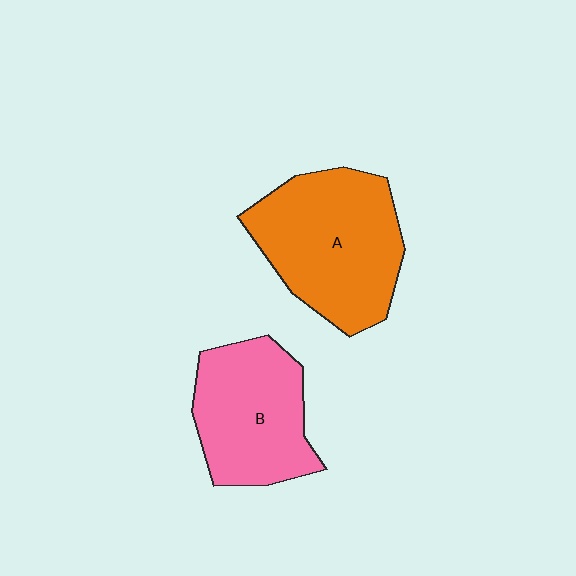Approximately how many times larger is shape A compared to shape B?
Approximately 1.3 times.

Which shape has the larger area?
Shape A (orange).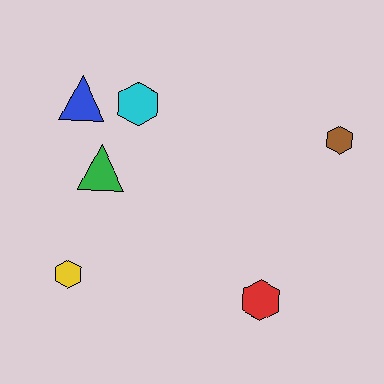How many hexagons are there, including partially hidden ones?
There are 4 hexagons.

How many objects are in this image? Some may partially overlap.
There are 6 objects.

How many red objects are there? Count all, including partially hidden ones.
There is 1 red object.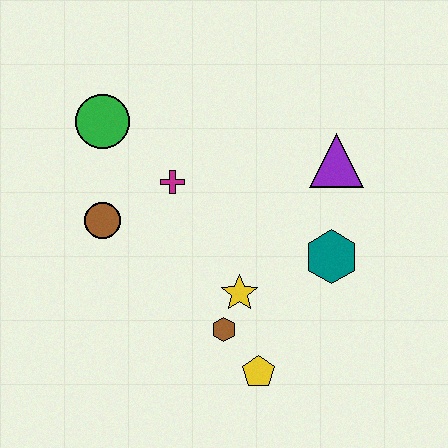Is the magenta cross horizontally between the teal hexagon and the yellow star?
No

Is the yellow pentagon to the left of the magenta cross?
No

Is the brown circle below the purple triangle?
Yes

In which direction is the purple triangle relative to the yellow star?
The purple triangle is above the yellow star.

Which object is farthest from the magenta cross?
The yellow pentagon is farthest from the magenta cross.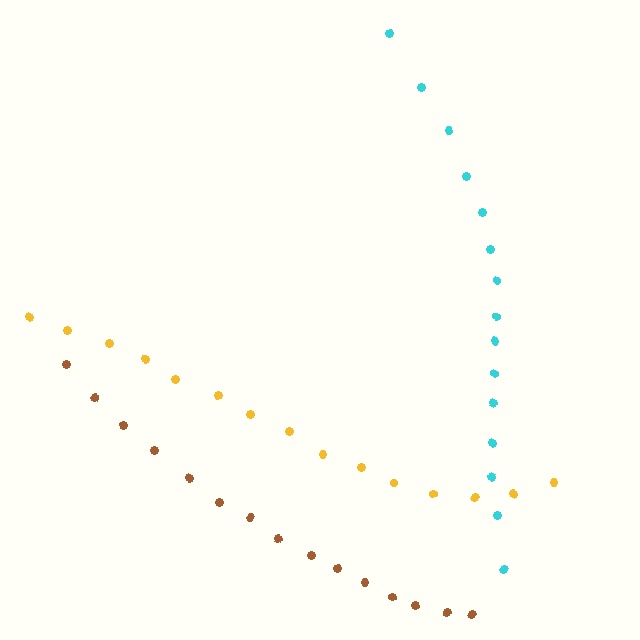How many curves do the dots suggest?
There are 3 distinct paths.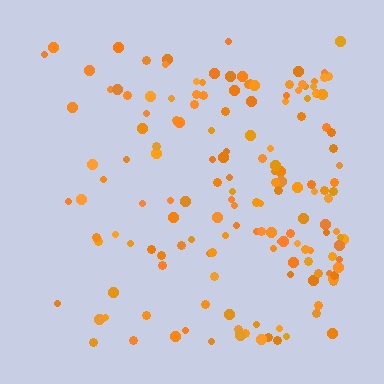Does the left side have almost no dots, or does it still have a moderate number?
Still a moderate number, just noticeably fewer than the right.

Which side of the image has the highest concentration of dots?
The right.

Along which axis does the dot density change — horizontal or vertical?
Horizontal.